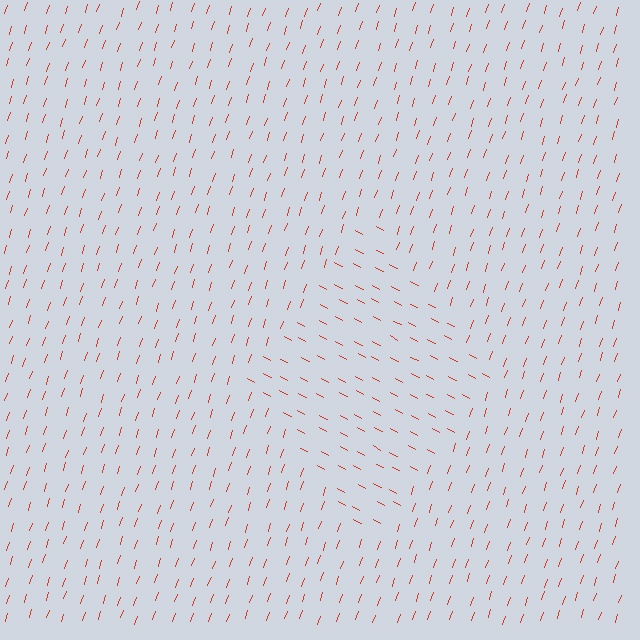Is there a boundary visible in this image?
Yes, there is a texture boundary formed by a change in line orientation.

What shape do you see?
I see a diamond.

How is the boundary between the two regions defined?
The boundary is defined purely by a change in line orientation (approximately 81 degrees difference). All lines are the same color and thickness.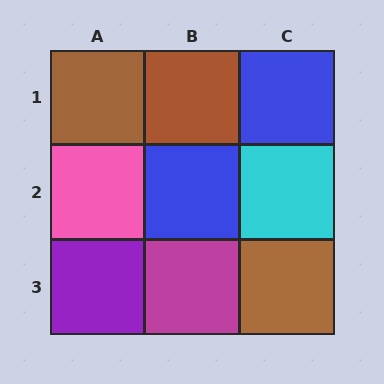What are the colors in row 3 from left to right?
Purple, magenta, brown.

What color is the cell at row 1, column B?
Brown.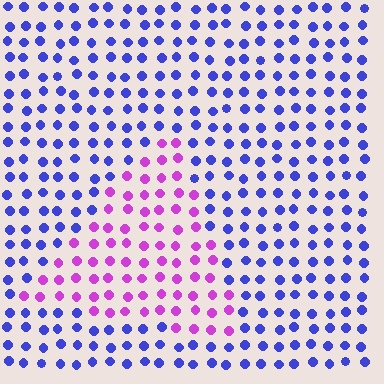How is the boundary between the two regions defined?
The boundary is defined purely by a slight shift in hue (about 59 degrees). Spacing, size, and orientation are identical on both sides.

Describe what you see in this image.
The image is filled with small blue elements in a uniform arrangement. A triangle-shaped region is visible where the elements are tinted to a slightly different hue, forming a subtle color boundary.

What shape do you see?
I see a triangle.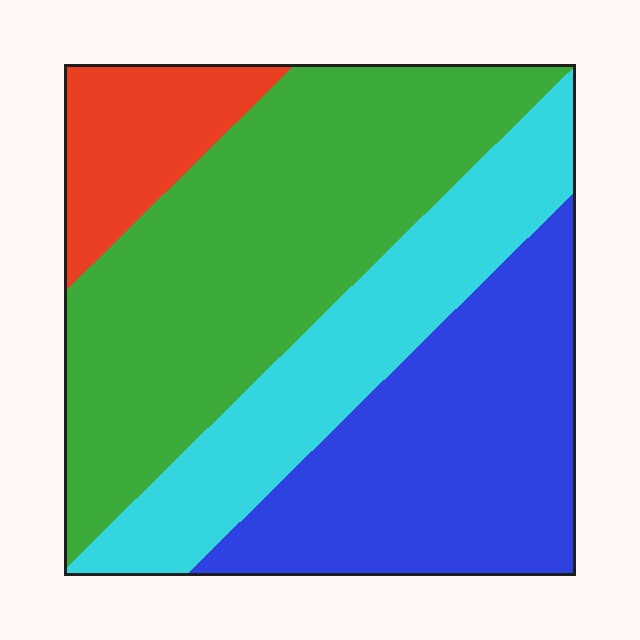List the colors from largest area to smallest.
From largest to smallest: green, blue, cyan, red.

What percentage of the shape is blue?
Blue covers around 30% of the shape.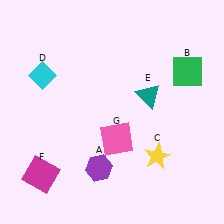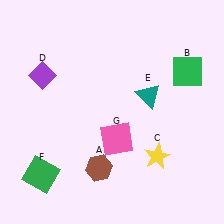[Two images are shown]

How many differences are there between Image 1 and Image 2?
There are 3 differences between the two images.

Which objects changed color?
A changed from purple to brown. D changed from cyan to purple. F changed from magenta to green.